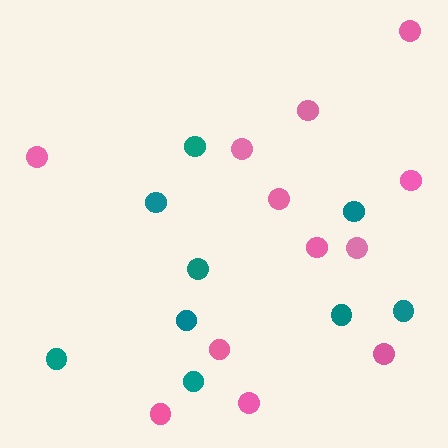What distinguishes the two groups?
There are 2 groups: one group of pink circles (12) and one group of teal circles (9).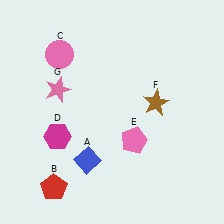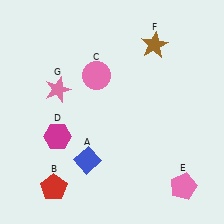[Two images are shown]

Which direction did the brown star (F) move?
The brown star (F) moved up.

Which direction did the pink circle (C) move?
The pink circle (C) moved right.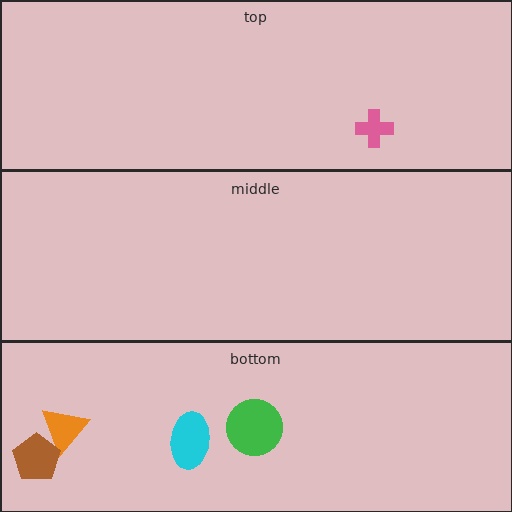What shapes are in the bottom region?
The orange triangle, the brown pentagon, the green circle, the cyan ellipse.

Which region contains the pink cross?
The top region.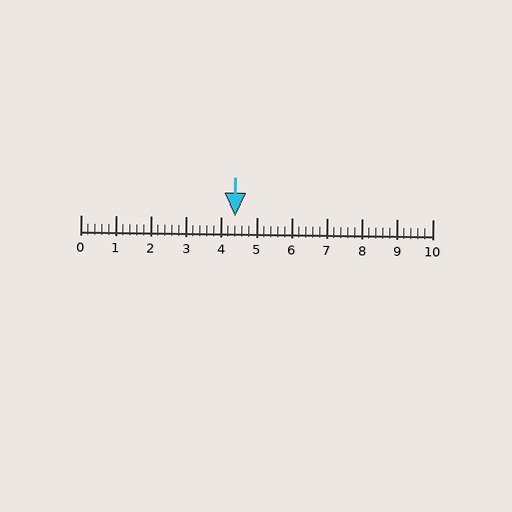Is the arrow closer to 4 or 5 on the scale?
The arrow is closer to 4.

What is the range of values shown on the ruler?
The ruler shows values from 0 to 10.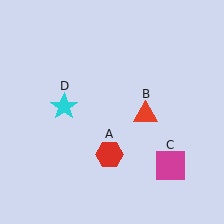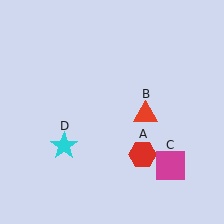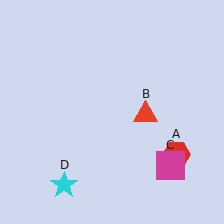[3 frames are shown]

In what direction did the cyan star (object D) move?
The cyan star (object D) moved down.